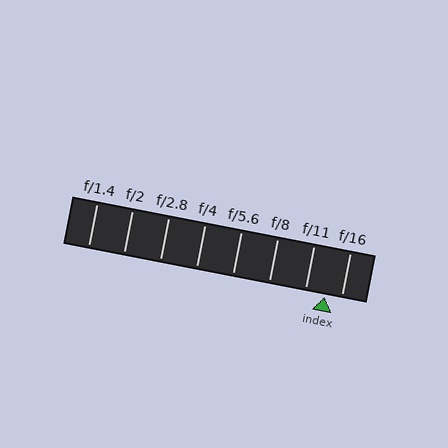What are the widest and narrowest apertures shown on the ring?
The widest aperture shown is f/1.4 and the narrowest is f/16.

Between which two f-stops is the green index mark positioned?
The index mark is between f/11 and f/16.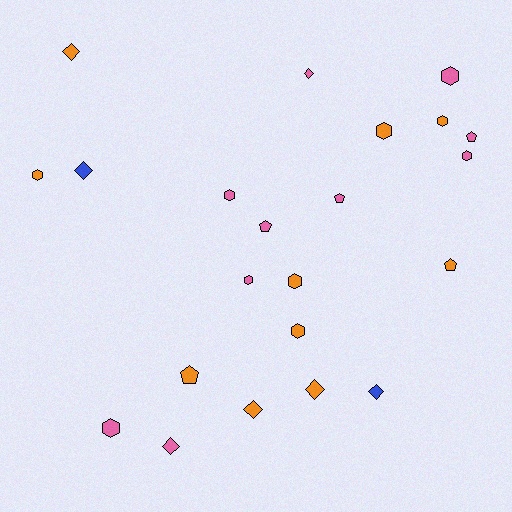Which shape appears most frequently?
Hexagon, with 10 objects.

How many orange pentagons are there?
There are 2 orange pentagons.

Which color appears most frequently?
Pink, with 10 objects.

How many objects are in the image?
There are 22 objects.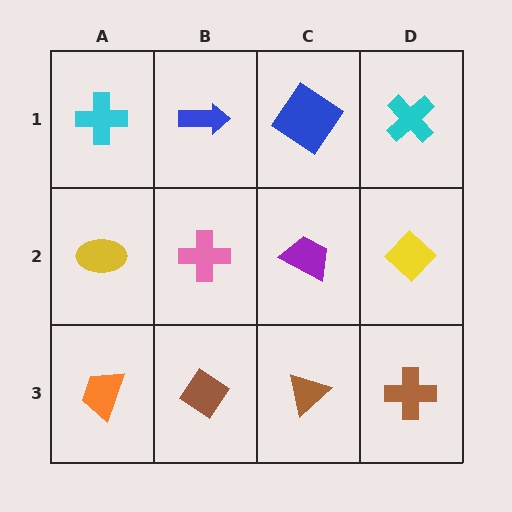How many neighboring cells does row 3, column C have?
3.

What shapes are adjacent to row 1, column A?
A yellow ellipse (row 2, column A), a blue arrow (row 1, column B).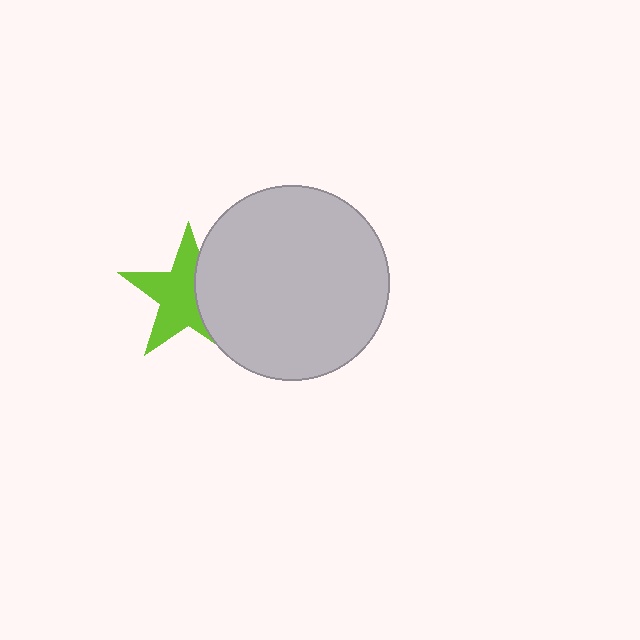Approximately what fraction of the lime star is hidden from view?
Roughly 37% of the lime star is hidden behind the light gray circle.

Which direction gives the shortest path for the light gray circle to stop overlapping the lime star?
Moving right gives the shortest separation.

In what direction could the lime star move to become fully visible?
The lime star could move left. That would shift it out from behind the light gray circle entirely.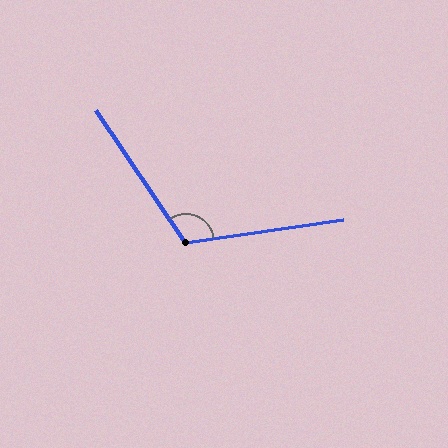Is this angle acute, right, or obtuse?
It is obtuse.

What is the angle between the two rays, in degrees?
Approximately 116 degrees.